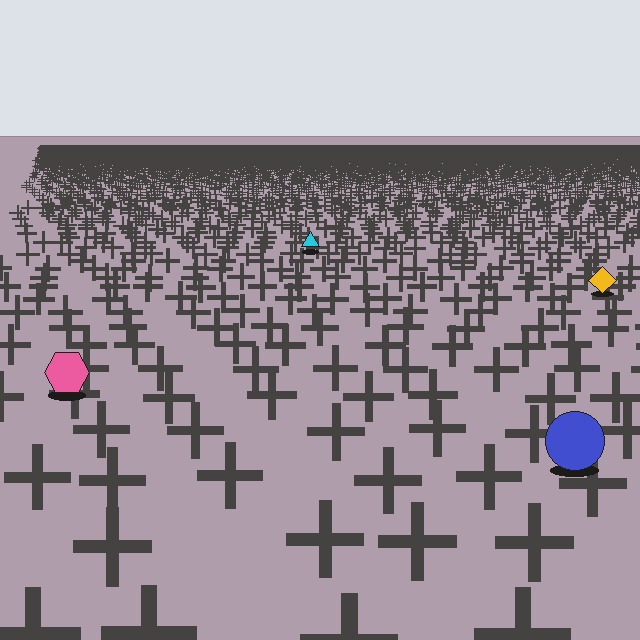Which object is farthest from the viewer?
The cyan triangle is farthest from the viewer. It appears smaller and the ground texture around it is denser.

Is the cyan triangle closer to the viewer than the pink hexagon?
No. The pink hexagon is closer — you can tell from the texture gradient: the ground texture is coarser near it.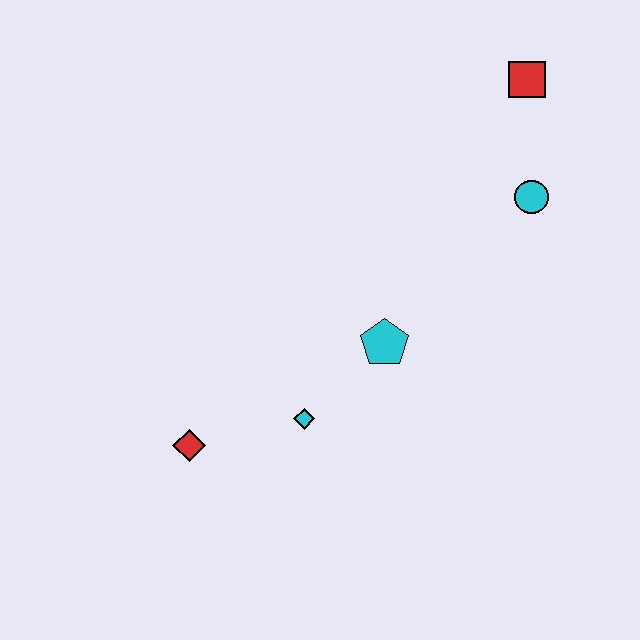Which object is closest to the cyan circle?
The red square is closest to the cyan circle.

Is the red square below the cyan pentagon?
No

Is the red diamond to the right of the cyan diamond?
No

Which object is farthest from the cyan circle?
The red diamond is farthest from the cyan circle.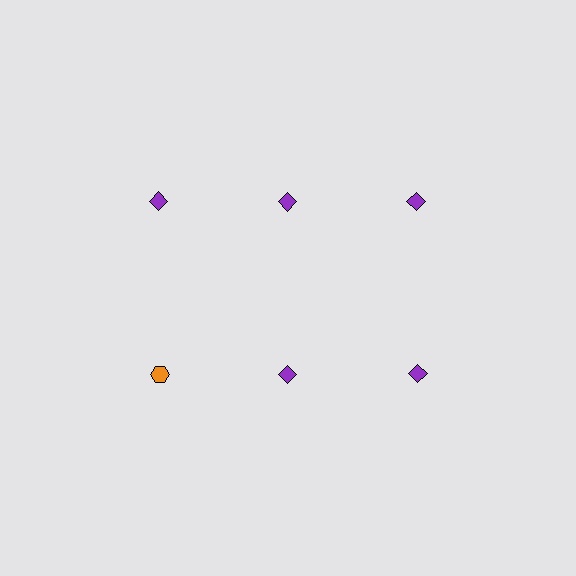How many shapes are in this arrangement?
There are 6 shapes arranged in a grid pattern.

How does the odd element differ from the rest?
It differs in both color (orange instead of purple) and shape (hexagon instead of diamond).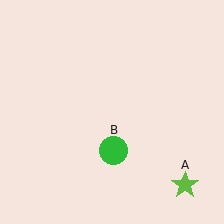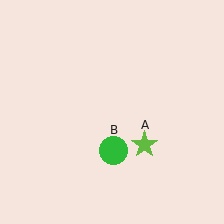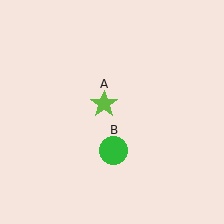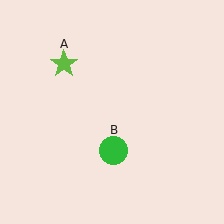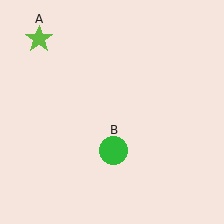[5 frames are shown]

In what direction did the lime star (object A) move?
The lime star (object A) moved up and to the left.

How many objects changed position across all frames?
1 object changed position: lime star (object A).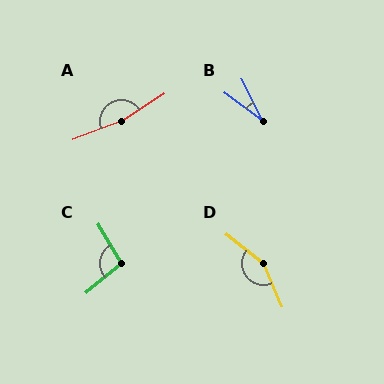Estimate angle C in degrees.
Approximately 99 degrees.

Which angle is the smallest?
B, at approximately 26 degrees.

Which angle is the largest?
A, at approximately 167 degrees.